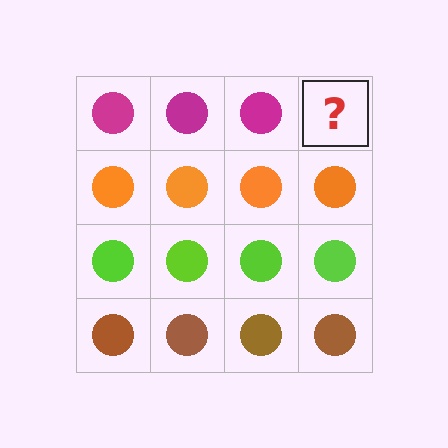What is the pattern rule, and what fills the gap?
The rule is that each row has a consistent color. The gap should be filled with a magenta circle.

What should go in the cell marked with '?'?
The missing cell should contain a magenta circle.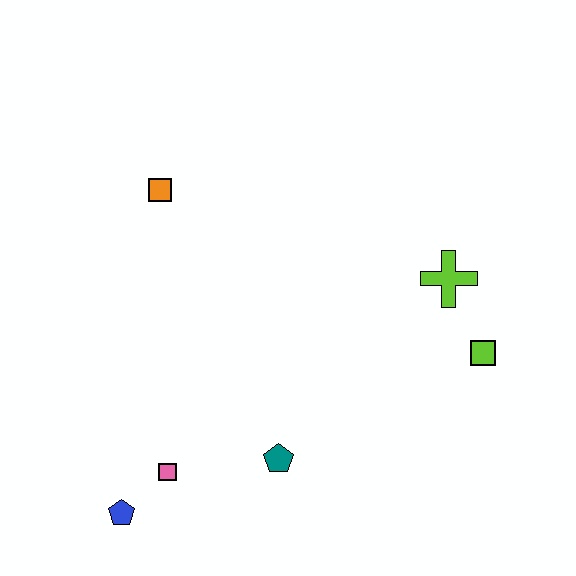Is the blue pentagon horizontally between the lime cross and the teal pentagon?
No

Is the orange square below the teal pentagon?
No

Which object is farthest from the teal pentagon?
The orange square is farthest from the teal pentagon.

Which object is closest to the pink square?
The blue pentagon is closest to the pink square.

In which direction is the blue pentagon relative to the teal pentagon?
The blue pentagon is to the left of the teal pentagon.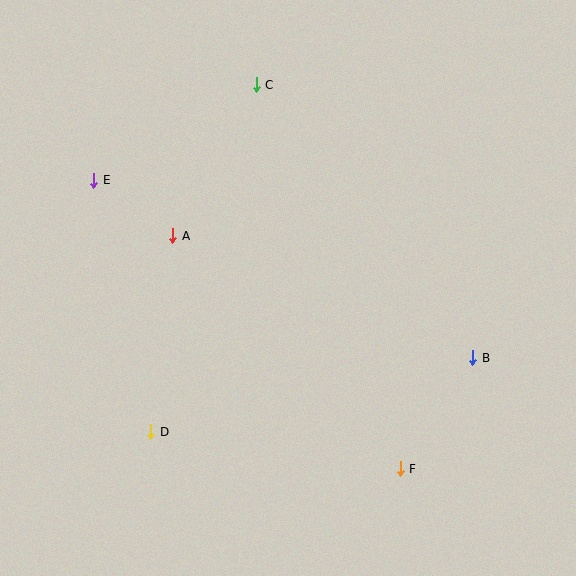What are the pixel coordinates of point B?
Point B is at (473, 358).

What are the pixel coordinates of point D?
Point D is at (151, 432).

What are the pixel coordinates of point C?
Point C is at (256, 85).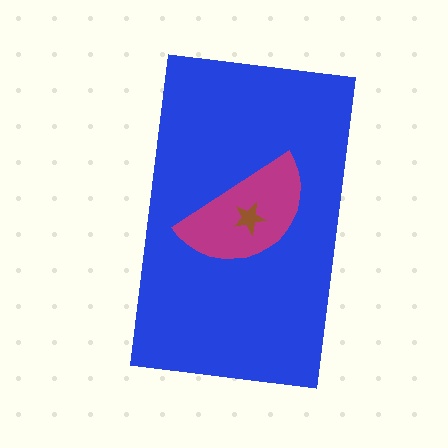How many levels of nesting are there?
3.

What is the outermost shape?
The blue rectangle.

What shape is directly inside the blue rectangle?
The magenta semicircle.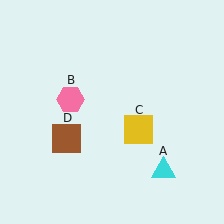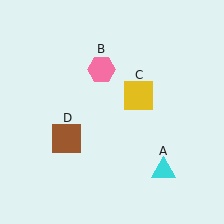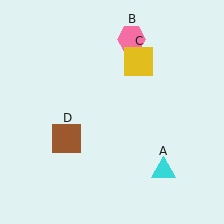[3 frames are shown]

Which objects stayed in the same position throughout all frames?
Cyan triangle (object A) and brown square (object D) remained stationary.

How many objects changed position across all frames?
2 objects changed position: pink hexagon (object B), yellow square (object C).